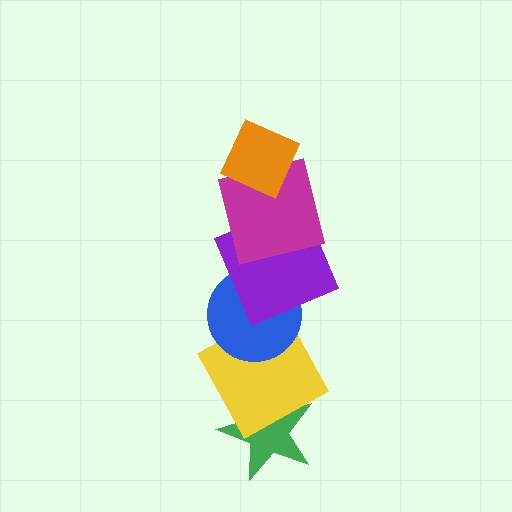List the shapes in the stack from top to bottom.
From top to bottom: the orange diamond, the magenta square, the purple square, the blue circle, the yellow square, the green star.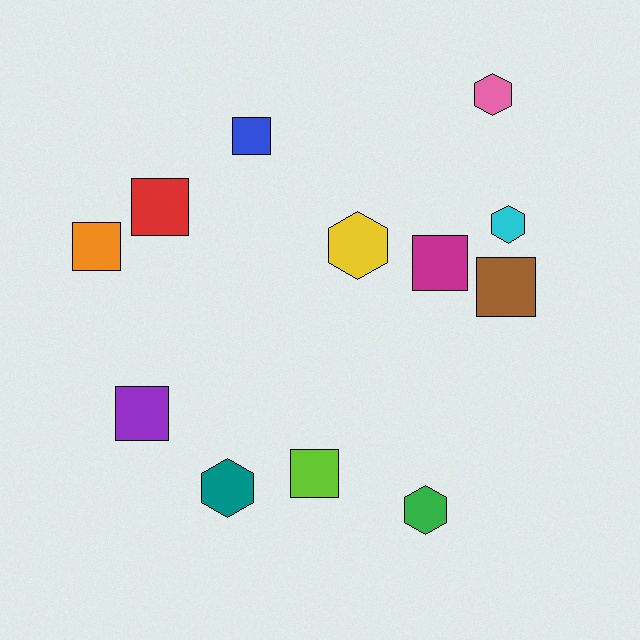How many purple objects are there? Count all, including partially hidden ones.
There is 1 purple object.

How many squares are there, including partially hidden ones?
There are 7 squares.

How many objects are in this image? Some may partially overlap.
There are 12 objects.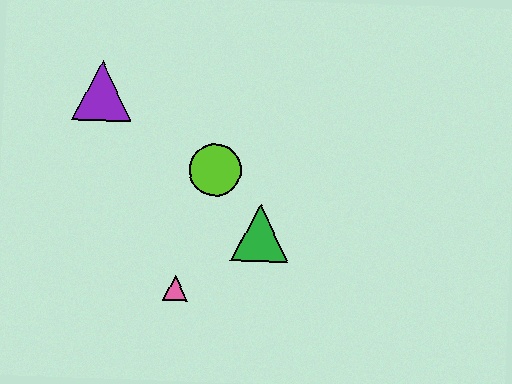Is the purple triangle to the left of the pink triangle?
Yes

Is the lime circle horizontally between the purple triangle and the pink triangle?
No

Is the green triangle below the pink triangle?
No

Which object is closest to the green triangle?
The lime circle is closest to the green triangle.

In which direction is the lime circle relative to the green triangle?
The lime circle is above the green triangle.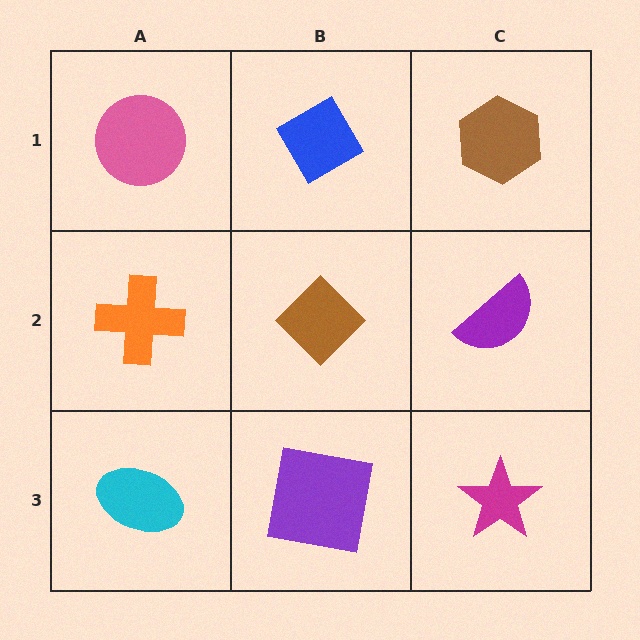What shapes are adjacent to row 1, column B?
A brown diamond (row 2, column B), a pink circle (row 1, column A), a brown hexagon (row 1, column C).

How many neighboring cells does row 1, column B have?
3.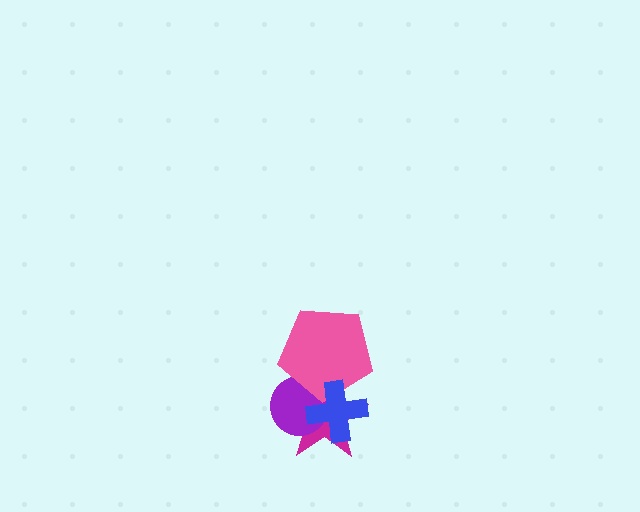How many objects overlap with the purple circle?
3 objects overlap with the purple circle.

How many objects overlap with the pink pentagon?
3 objects overlap with the pink pentagon.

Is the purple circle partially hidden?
Yes, it is partially covered by another shape.